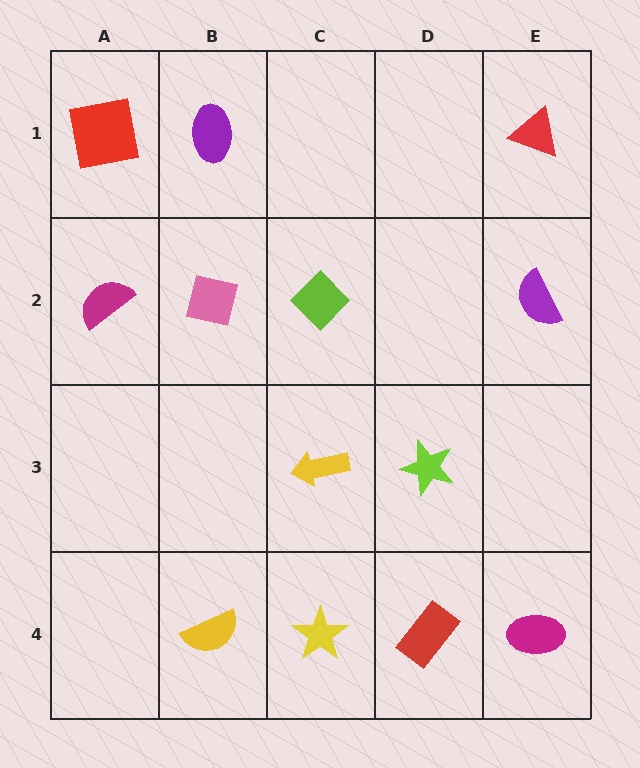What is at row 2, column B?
A pink square.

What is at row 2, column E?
A purple semicircle.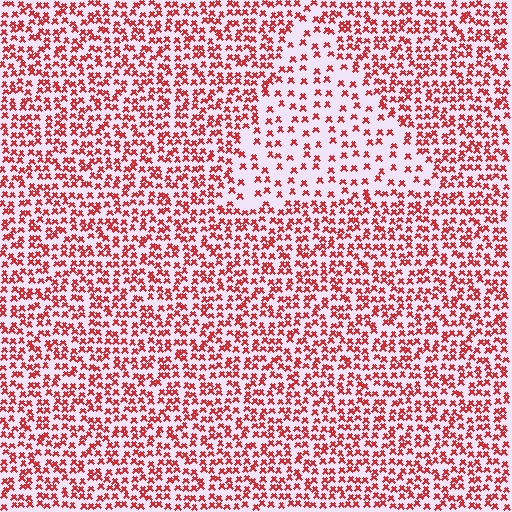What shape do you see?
I see a triangle.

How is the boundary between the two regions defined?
The boundary is defined by a change in element density (approximately 2.1x ratio). All elements are the same color, size, and shape.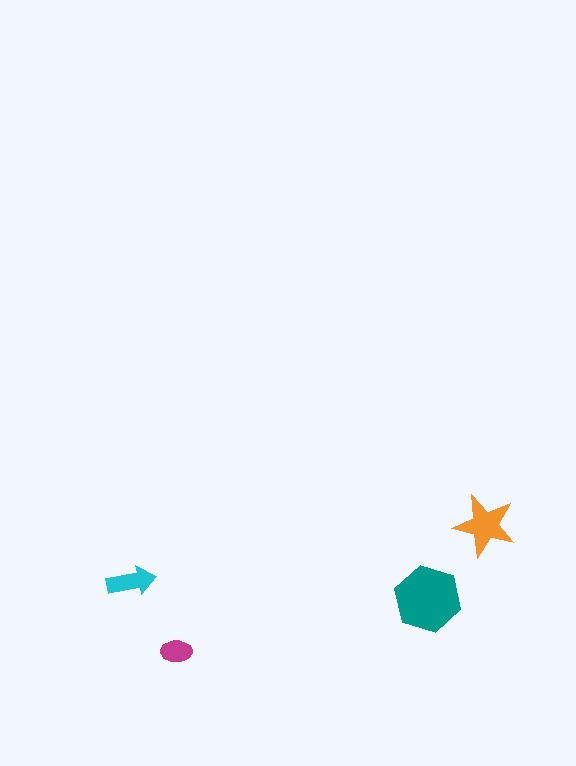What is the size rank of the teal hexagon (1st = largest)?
1st.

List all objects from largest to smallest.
The teal hexagon, the orange star, the cyan arrow, the magenta ellipse.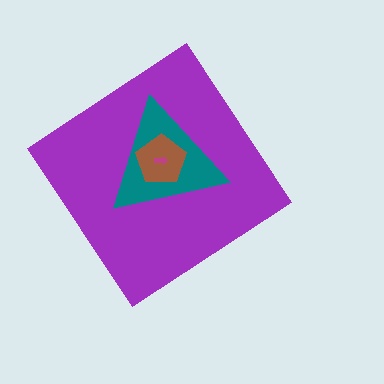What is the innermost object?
The magenta arrow.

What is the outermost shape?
The purple diamond.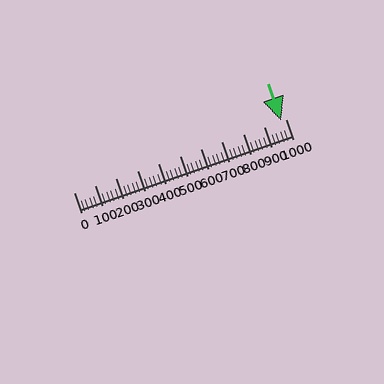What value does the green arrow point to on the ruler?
The green arrow points to approximately 979.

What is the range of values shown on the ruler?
The ruler shows values from 0 to 1000.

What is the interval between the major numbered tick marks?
The major tick marks are spaced 100 units apart.